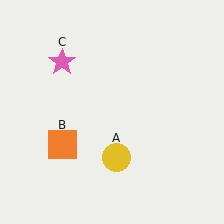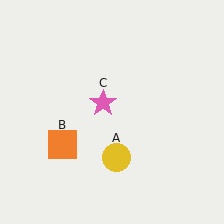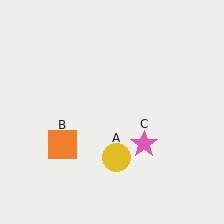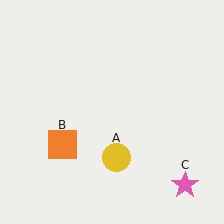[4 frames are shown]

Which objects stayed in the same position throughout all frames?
Yellow circle (object A) and orange square (object B) remained stationary.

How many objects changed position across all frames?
1 object changed position: pink star (object C).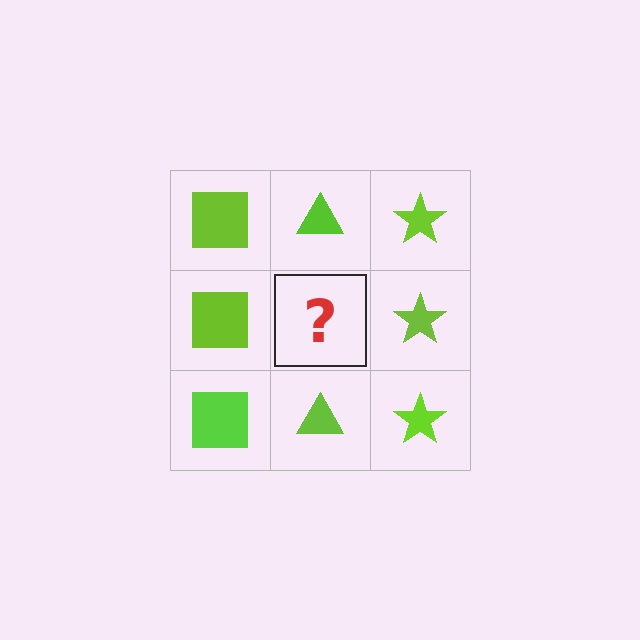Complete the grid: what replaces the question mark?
The question mark should be replaced with a lime triangle.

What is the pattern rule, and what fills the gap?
The rule is that each column has a consistent shape. The gap should be filled with a lime triangle.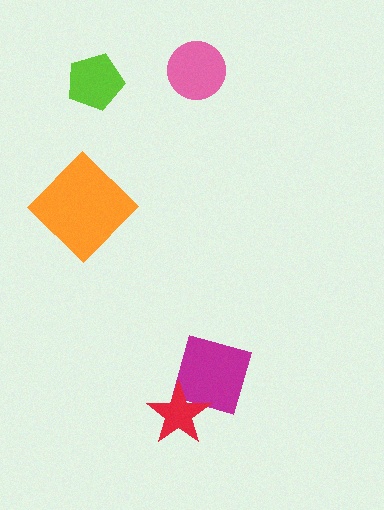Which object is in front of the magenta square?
The red star is in front of the magenta square.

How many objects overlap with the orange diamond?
0 objects overlap with the orange diamond.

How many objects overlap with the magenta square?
1 object overlaps with the magenta square.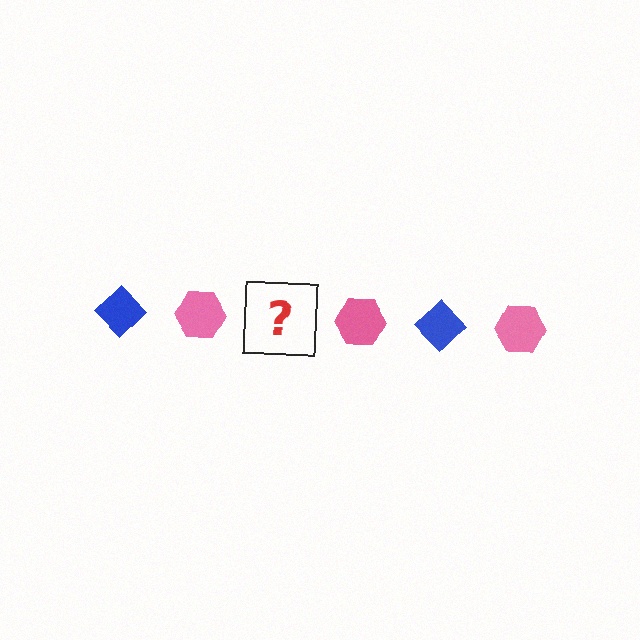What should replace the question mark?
The question mark should be replaced with a blue diamond.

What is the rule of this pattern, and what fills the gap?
The rule is that the pattern alternates between blue diamond and pink hexagon. The gap should be filled with a blue diamond.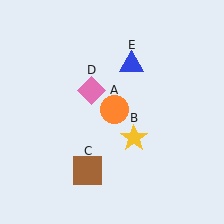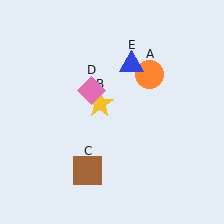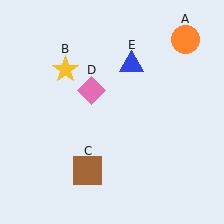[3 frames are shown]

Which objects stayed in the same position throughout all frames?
Brown square (object C) and pink diamond (object D) and blue triangle (object E) remained stationary.